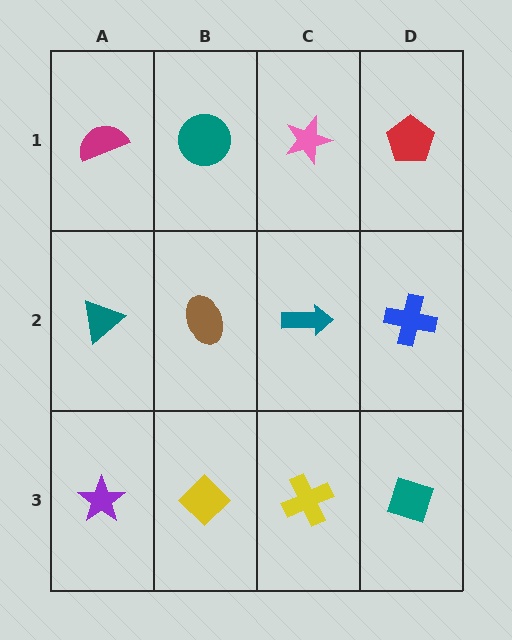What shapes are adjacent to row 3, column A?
A teal triangle (row 2, column A), a yellow diamond (row 3, column B).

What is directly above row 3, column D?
A blue cross.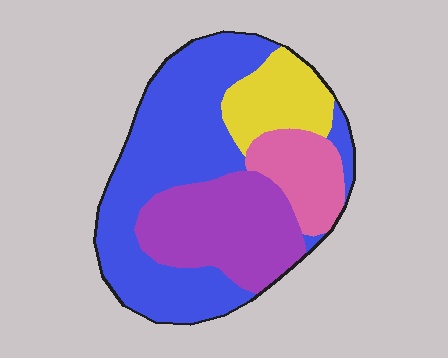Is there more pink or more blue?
Blue.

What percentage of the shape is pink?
Pink covers 12% of the shape.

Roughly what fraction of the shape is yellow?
Yellow covers 13% of the shape.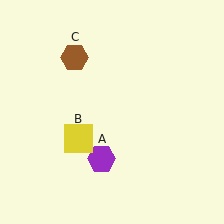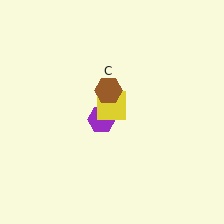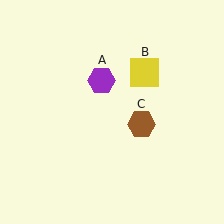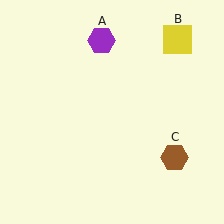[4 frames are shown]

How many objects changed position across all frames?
3 objects changed position: purple hexagon (object A), yellow square (object B), brown hexagon (object C).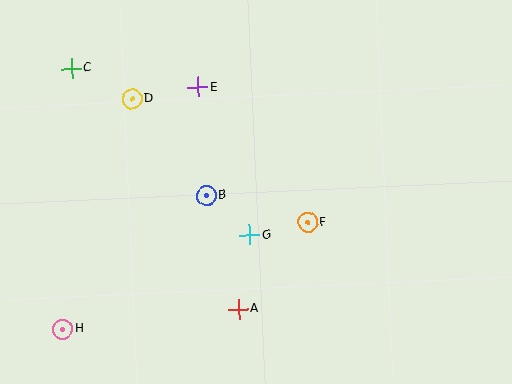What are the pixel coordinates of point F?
Point F is at (308, 222).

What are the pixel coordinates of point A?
Point A is at (238, 309).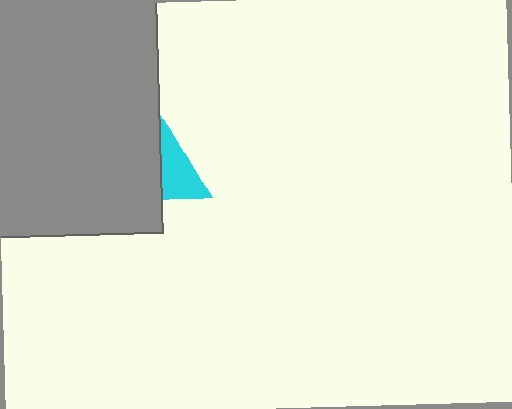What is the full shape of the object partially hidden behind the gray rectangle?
The partially hidden object is a cyan triangle.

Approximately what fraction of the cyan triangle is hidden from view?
Roughly 67% of the cyan triangle is hidden behind the gray rectangle.